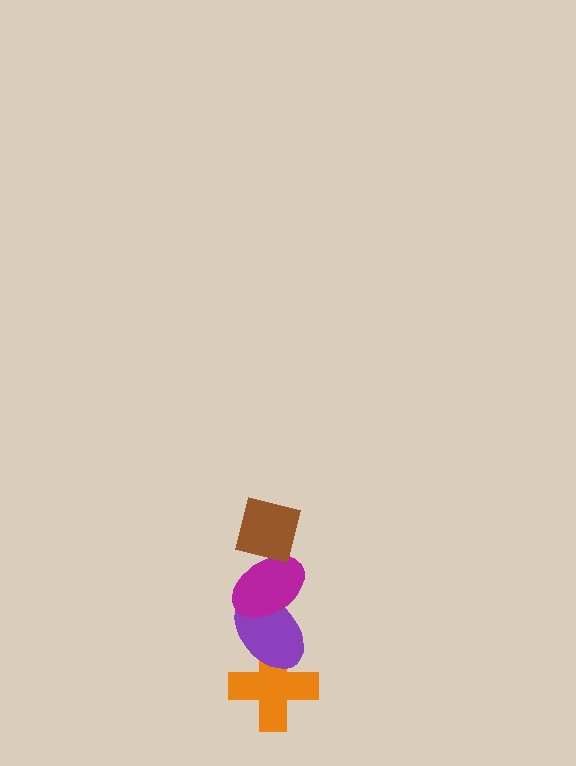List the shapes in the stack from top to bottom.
From top to bottom: the brown square, the magenta ellipse, the purple ellipse, the orange cross.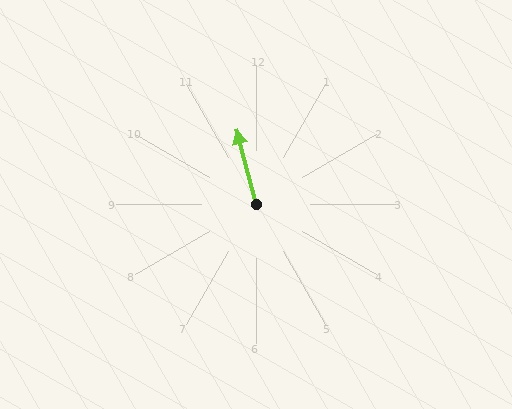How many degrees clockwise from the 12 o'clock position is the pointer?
Approximately 345 degrees.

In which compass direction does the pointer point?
North.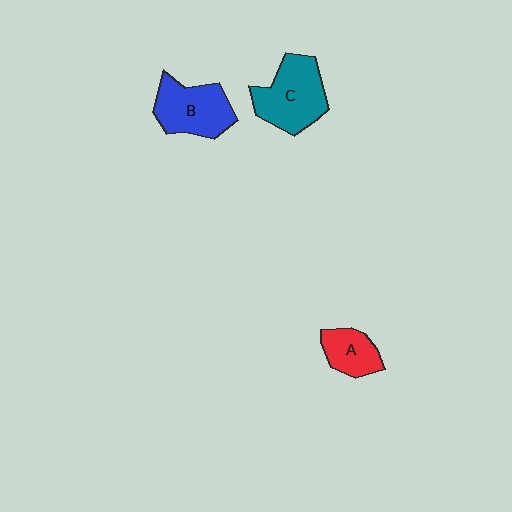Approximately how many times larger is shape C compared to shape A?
Approximately 1.8 times.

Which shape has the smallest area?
Shape A (red).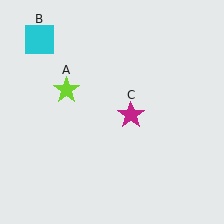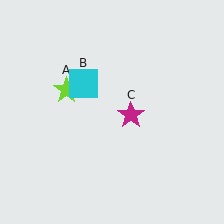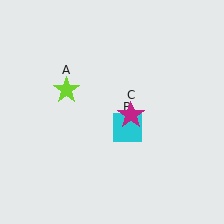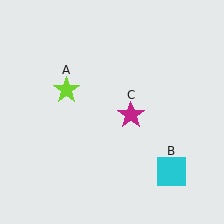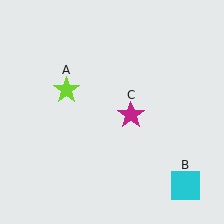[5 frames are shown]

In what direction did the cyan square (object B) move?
The cyan square (object B) moved down and to the right.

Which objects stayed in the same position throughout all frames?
Lime star (object A) and magenta star (object C) remained stationary.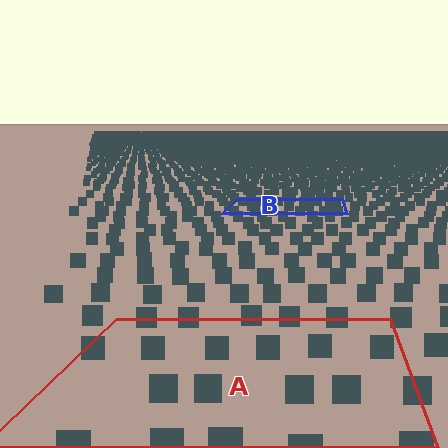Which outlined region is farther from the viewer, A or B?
Region B is farther from the viewer — the texture elements inside it appear smaller and more densely packed.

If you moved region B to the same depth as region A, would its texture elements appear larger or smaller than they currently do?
They would appear larger. At a closer depth, the same texture elements are projected at a bigger on-screen size.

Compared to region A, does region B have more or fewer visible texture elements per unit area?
Region B has more texture elements per unit area — they are packed more densely because it is farther away.